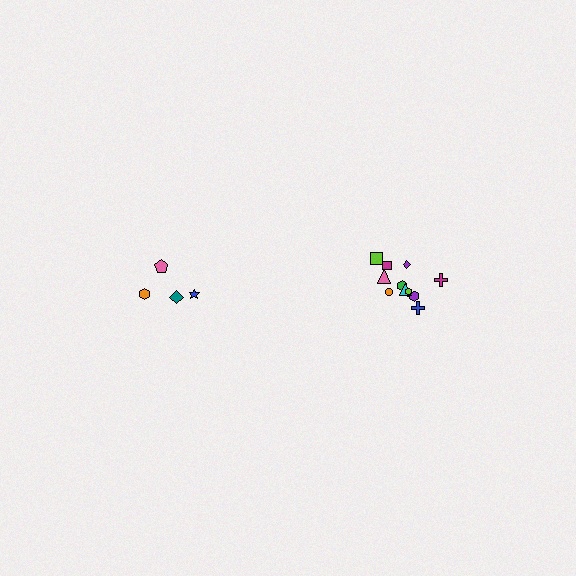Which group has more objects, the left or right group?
The right group.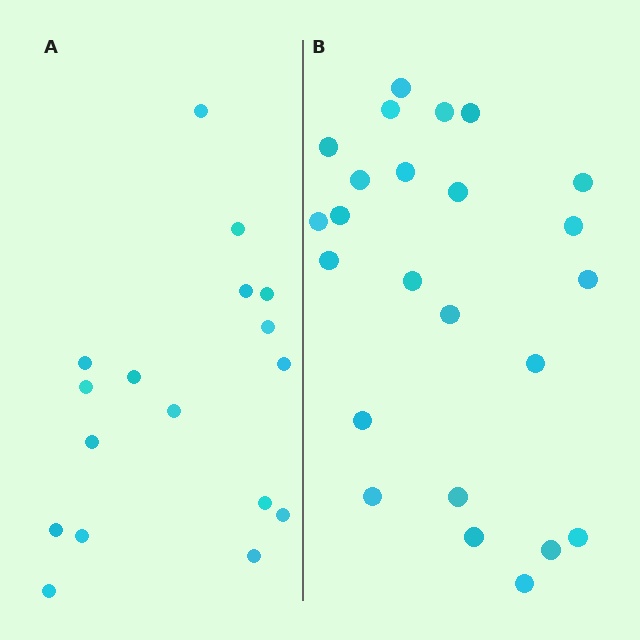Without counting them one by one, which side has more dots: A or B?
Region B (the right region) has more dots.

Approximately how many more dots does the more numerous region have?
Region B has roughly 8 or so more dots than region A.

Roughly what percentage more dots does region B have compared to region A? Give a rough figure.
About 40% more.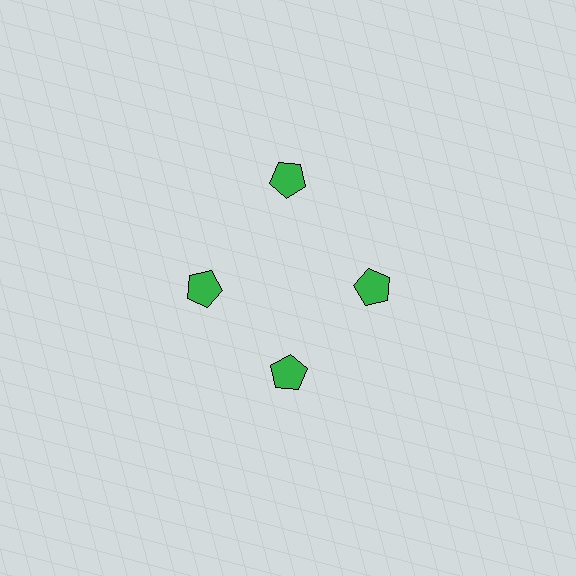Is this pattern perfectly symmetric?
No. The 4 green pentagons are arranged in a ring, but one element near the 12 o'clock position is pushed outward from the center, breaking the 4-fold rotational symmetry.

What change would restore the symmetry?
The symmetry would be restored by moving it inward, back onto the ring so that all 4 pentagons sit at equal angles and equal distance from the center.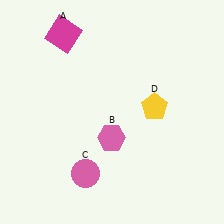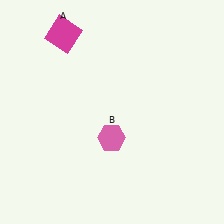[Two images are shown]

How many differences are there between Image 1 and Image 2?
There are 2 differences between the two images.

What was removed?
The pink circle (C), the yellow pentagon (D) were removed in Image 2.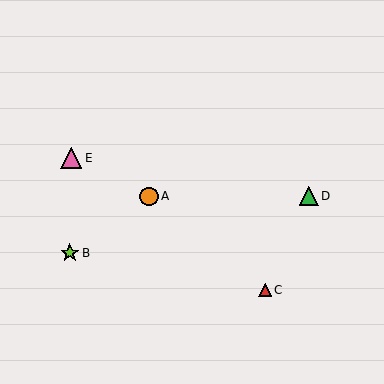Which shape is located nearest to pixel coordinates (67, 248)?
The lime star (labeled B) at (70, 253) is nearest to that location.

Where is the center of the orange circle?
The center of the orange circle is at (149, 196).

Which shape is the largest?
The pink triangle (labeled E) is the largest.